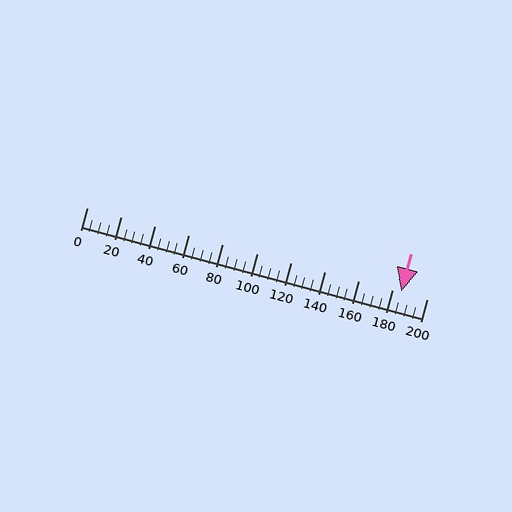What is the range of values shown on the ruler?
The ruler shows values from 0 to 200.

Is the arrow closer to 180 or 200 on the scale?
The arrow is closer to 180.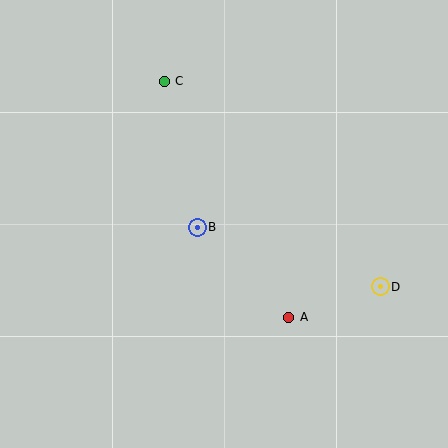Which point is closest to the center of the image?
Point B at (197, 227) is closest to the center.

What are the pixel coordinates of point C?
Point C is at (164, 81).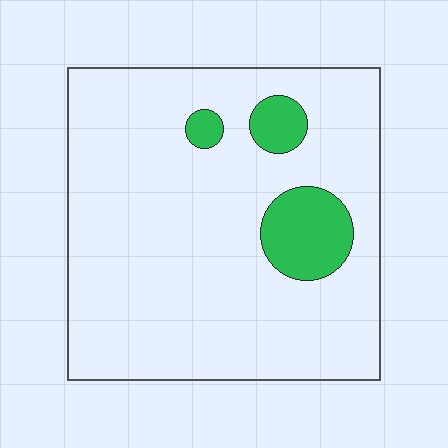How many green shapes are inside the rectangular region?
3.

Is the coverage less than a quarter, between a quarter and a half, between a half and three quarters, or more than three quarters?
Less than a quarter.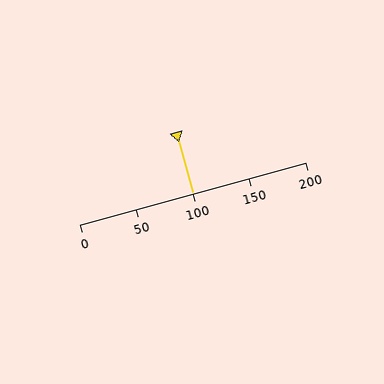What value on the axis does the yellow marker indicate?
The marker indicates approximately 100.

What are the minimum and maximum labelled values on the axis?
The axis runs from 0 to 200.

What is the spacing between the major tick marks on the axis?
The major ticks are spaced 50 apart.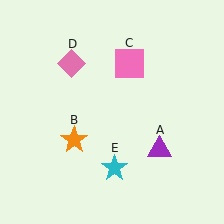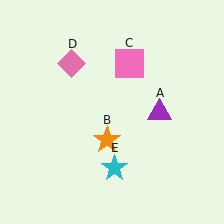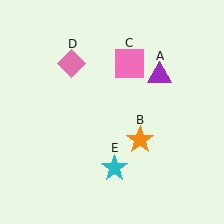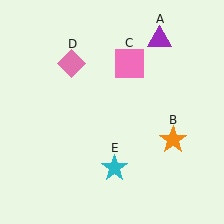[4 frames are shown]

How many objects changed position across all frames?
2 objects changed position: purple triangle (object A), orange star (object B).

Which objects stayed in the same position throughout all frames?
Pink square (object C) and pink diamond (object D) and cyan star (object E) remained stationary.